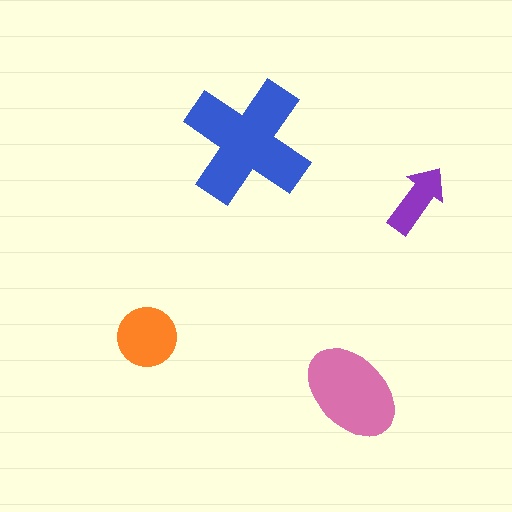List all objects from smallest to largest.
The purple arrow, the orange circle, the pink ellipse, the blue cross.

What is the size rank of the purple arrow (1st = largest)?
4th.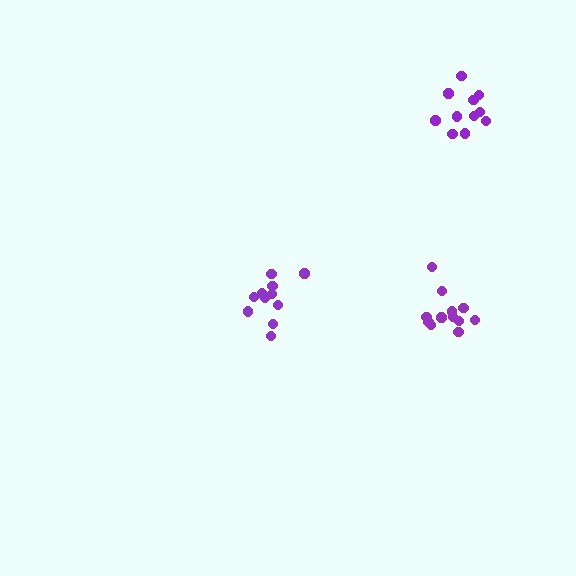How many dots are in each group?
Group 1: 11 dots, Group 2: 12 dots, Group 3: 11 dots (34 total).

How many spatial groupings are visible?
There are 3 spatial groupings.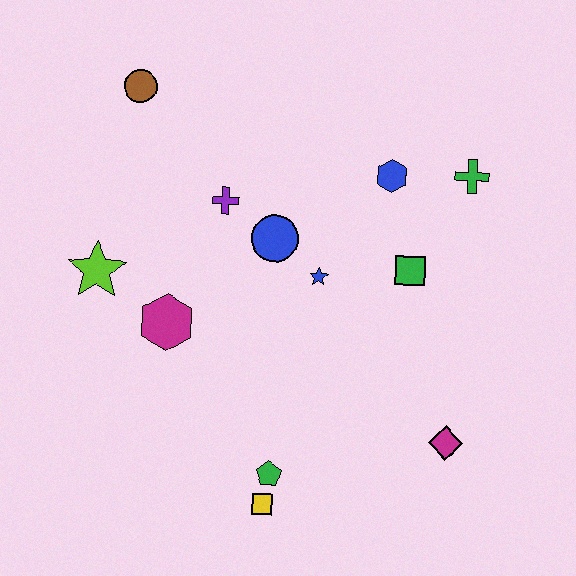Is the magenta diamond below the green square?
Yes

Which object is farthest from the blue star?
The brown circle is farthest from the blue star.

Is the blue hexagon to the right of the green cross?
No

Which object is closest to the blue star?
The blue circle is closest to the blue star.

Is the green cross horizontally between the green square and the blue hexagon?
No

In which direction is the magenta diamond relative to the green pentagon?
The magenta diamond is to the right of the green pentagon.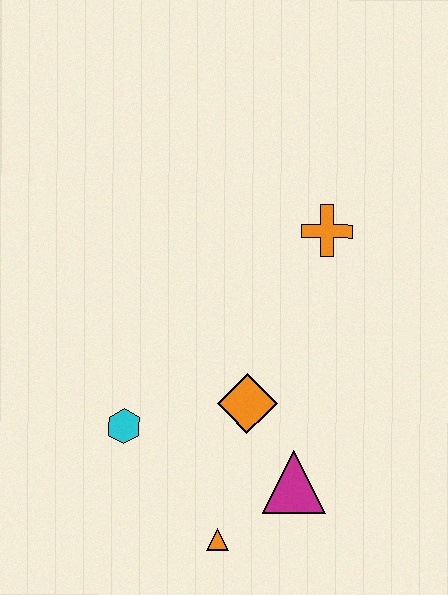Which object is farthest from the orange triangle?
The orange cross is farthest from the orange triangle.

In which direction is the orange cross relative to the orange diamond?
The orange cross is above the orange diamond.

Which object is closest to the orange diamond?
The magenta triangle is closest to the orange diamond.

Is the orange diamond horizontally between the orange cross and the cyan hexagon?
Yes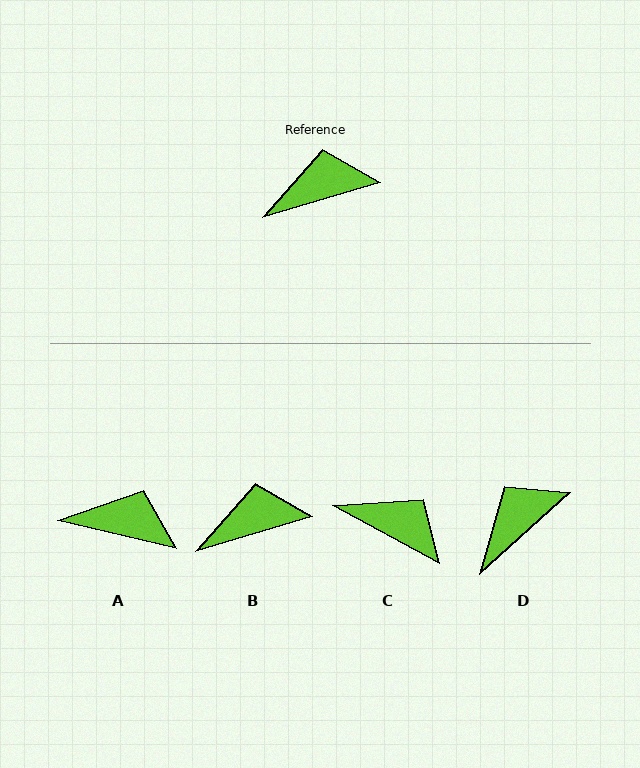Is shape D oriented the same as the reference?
No, it is off by about 25 degrees.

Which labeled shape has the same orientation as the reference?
B.